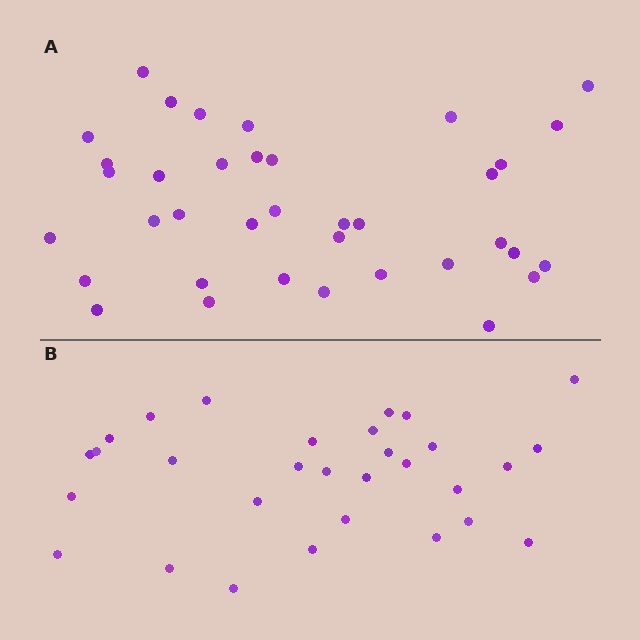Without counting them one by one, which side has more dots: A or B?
Region A (the top region) has more dots.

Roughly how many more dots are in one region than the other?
Region A has roughly 8 or so more dots than region B.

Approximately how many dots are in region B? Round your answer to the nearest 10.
About 30 dots.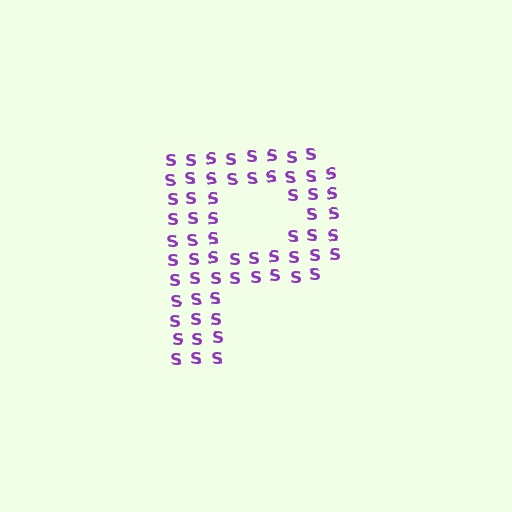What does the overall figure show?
The overall figure shows the letter P.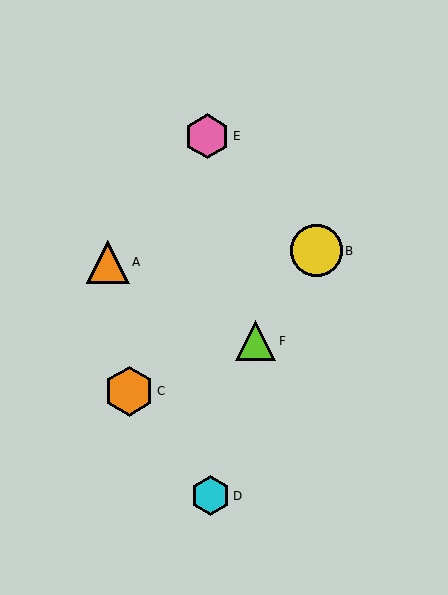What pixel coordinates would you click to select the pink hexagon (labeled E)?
Click at (207, 136) to select the pink hexagon E.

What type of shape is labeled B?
Shape B is a yellow circle.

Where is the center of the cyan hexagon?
The center of the cyan hexagon is at (211, 496).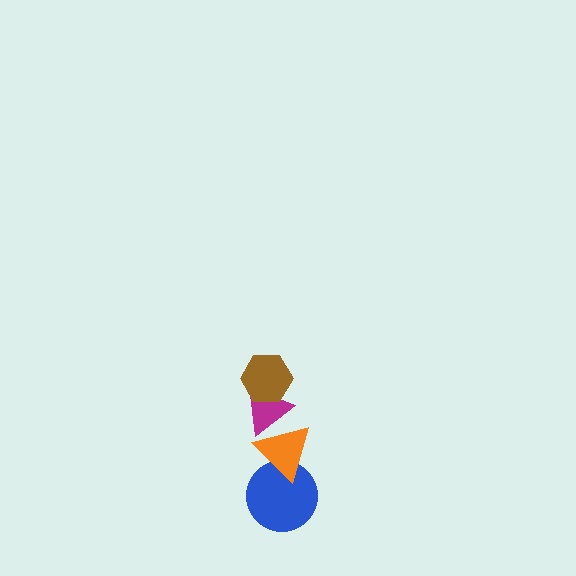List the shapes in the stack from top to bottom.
From top to bottom: the brown hexagon, the magenta triangle, the orange triangle, the blue circle.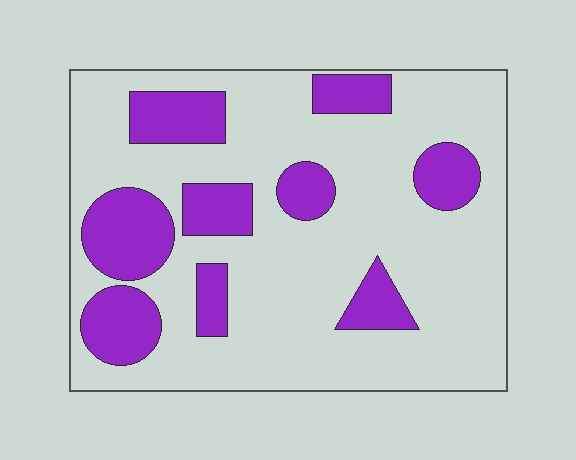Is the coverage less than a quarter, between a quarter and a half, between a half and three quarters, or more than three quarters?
Between a quarter and a half.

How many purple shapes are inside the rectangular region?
9.